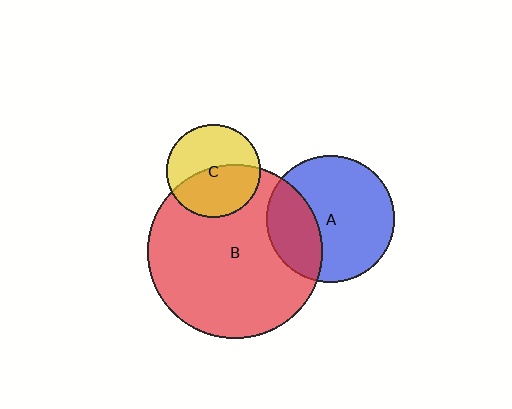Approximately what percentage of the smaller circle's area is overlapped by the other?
Approximately 50%.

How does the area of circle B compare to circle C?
Approximately 3.5 times.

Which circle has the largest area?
Circle B (red).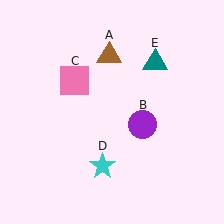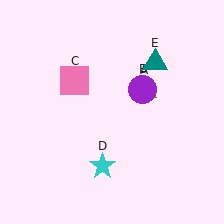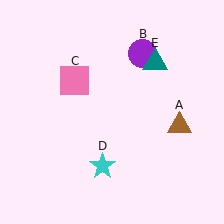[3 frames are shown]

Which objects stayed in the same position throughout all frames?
Pink square (object C) and cyan star (object D) and teal triangle (object E) remained stationary.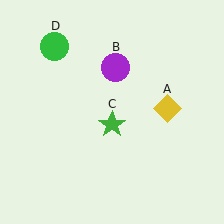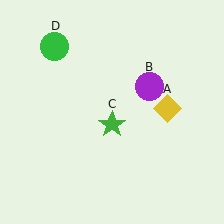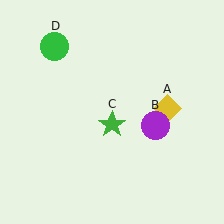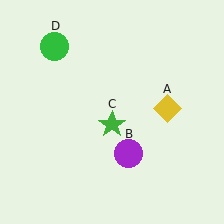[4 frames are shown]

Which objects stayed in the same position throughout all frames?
Yellow diamond (object A) and green star (object C) and green circle (object D) remained stationary.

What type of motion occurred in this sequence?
The purple circle (object B) rotated clockwise around the center of the scene.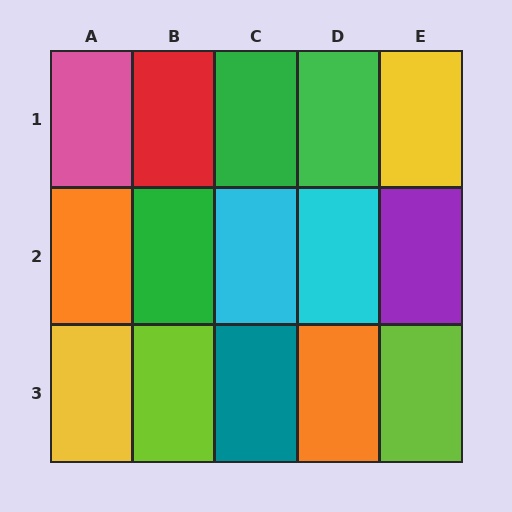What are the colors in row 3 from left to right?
Yellow, lime, teal, orange, lime.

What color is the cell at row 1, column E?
Yellow.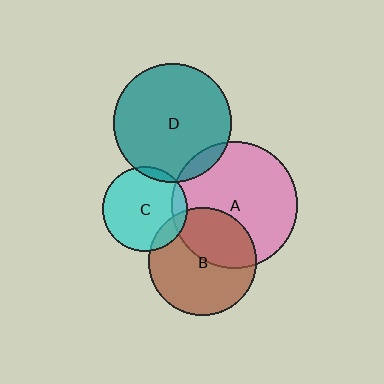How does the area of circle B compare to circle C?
Approximately 1.6 times.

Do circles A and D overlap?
Yes.